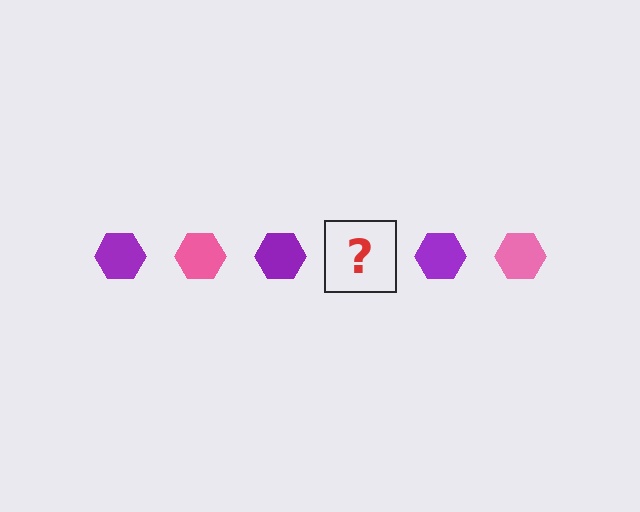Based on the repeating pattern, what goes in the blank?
The blank should be a pink hexagon.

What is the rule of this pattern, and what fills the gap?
The rule is that the pattern cycles through purple, pink hexagons. The gap should be filled with a pink hexagon.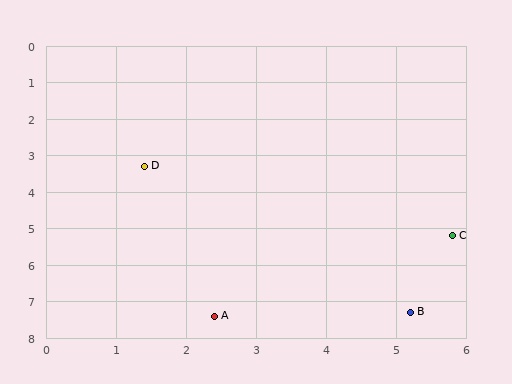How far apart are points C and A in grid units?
Points C and A are about 4.0 grid units apart.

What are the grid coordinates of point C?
Point C is at approximately (5.8, 5.2).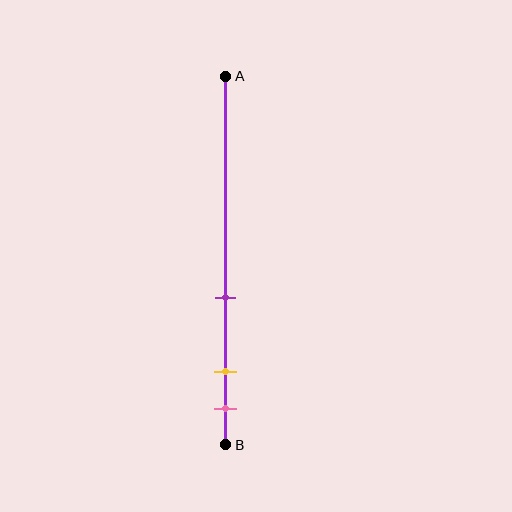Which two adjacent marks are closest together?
The yellow and pink marks are the closest adjacent pair.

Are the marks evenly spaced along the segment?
No, the marks are not evenly spaced.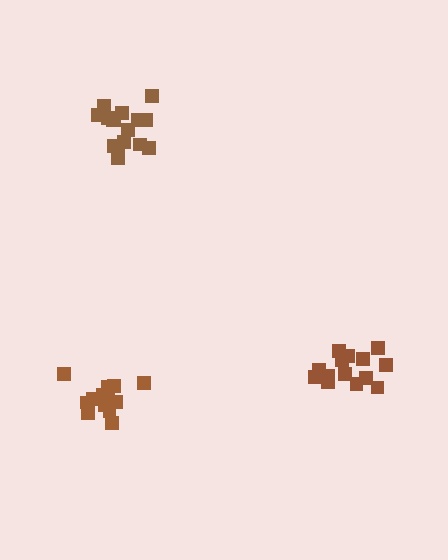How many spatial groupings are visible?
There are 3 spatial groupings.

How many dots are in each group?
Group 1: 15 dots, Group 2: 16 dots, Group 3: 13 dots (44 total).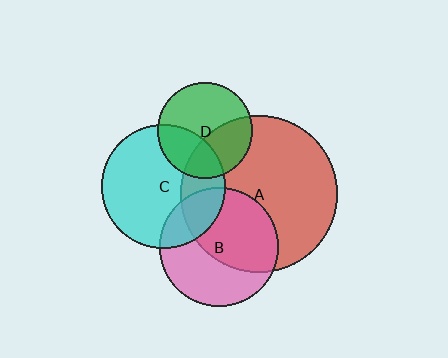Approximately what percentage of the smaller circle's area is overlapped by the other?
Approximately 35%.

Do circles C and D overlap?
Yes.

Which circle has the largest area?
Circle A (red).